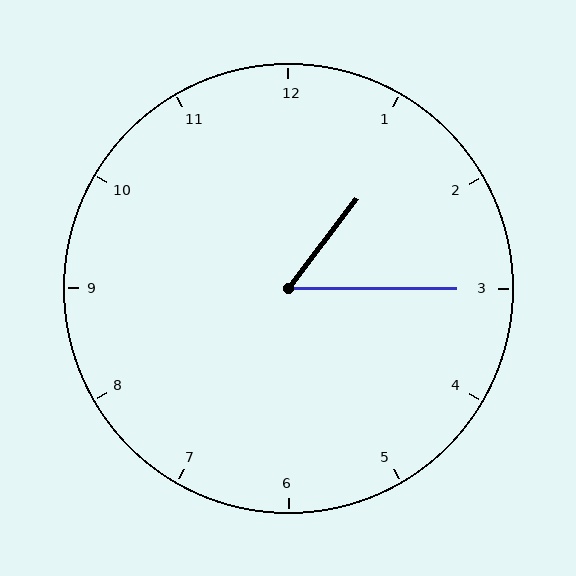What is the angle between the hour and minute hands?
Approximately 52 degrees.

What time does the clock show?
1:15.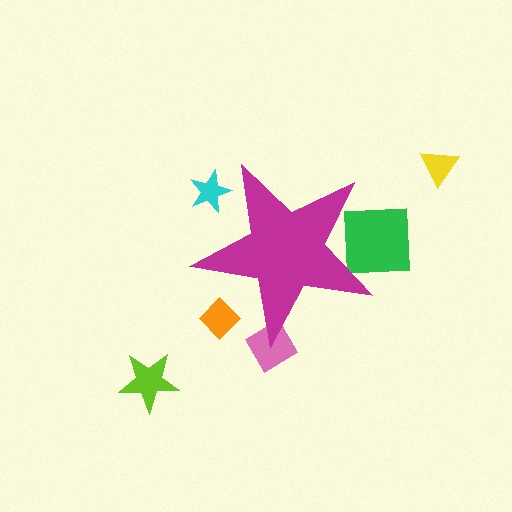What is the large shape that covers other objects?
A magenta star.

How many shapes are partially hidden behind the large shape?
4 shapes are partially hidden.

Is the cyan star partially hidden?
Yes, the cyan star is partially hidden behind the magenta star.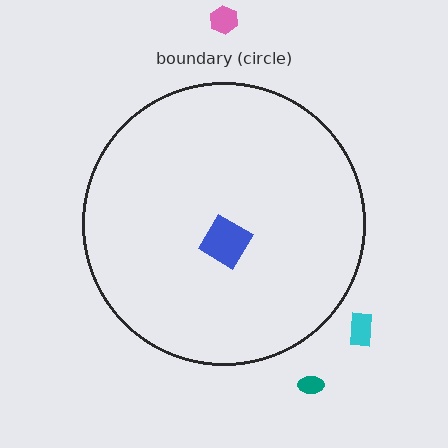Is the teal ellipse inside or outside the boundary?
Outside.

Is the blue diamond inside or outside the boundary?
Inside.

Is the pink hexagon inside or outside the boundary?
Outside.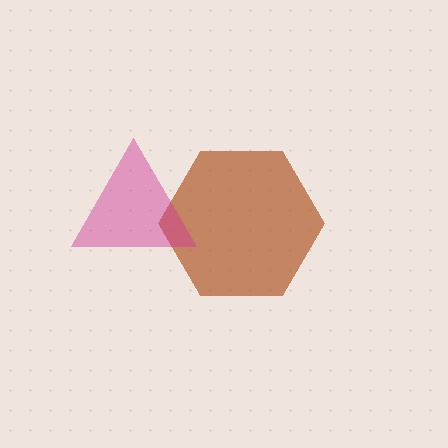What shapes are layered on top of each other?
The layered shapes are: a brown hexagon, a magenta triangle.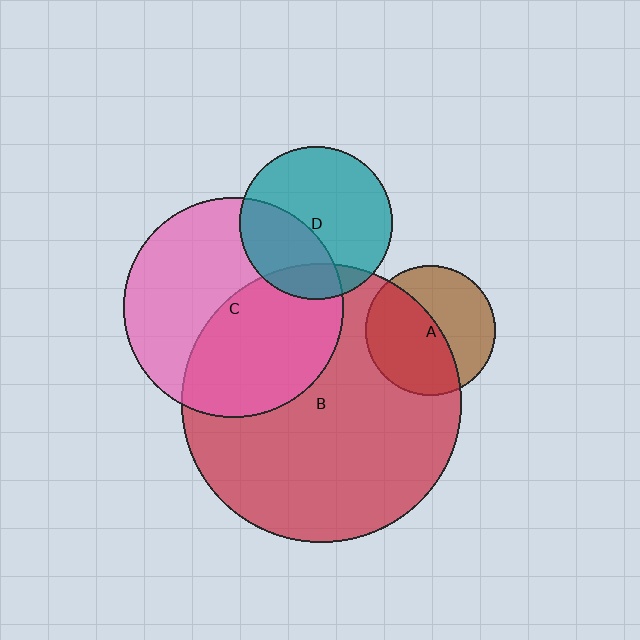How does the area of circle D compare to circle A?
Approximately 1.4 times.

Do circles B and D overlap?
Yes.